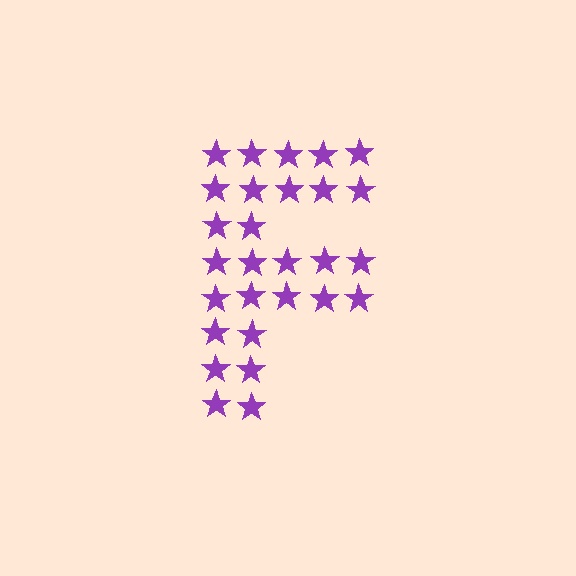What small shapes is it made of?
It is made of small stars.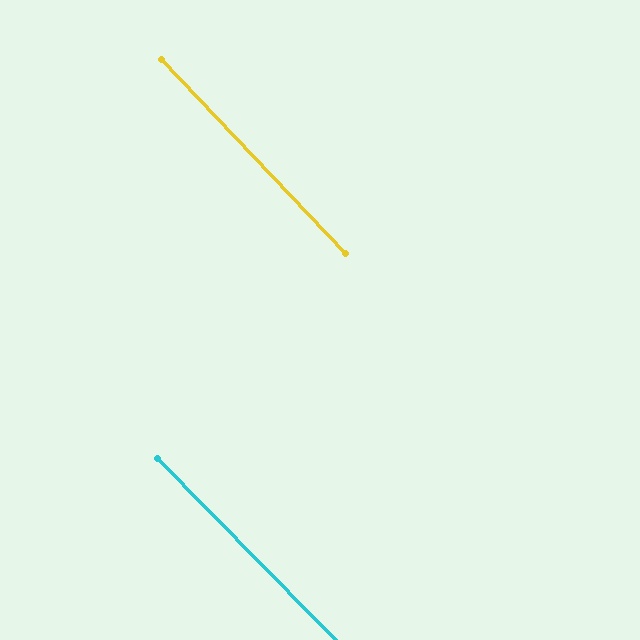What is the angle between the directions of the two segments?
Approximately 1 degree.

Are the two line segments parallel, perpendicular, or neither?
Parallel — their directions differ by only 1.0°.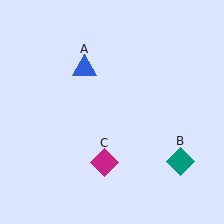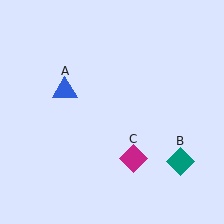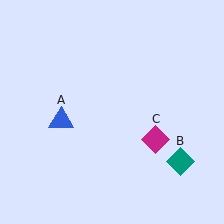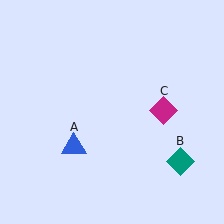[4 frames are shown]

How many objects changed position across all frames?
2 objects changed position: blue triangle (object A), magenta diamond (object C).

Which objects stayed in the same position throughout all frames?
Teal diamond (object B) remained stationary.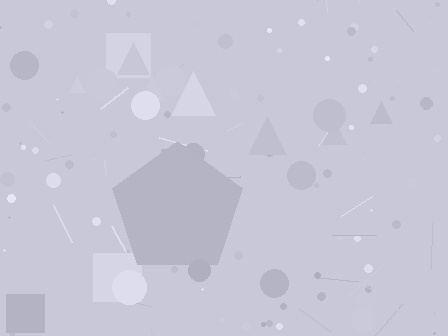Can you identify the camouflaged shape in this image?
The camouflaged shape is a pentagon.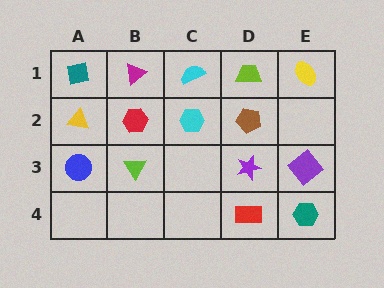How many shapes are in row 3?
4 shapes.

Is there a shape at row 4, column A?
No, that cell is empty.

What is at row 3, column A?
A blue circle.